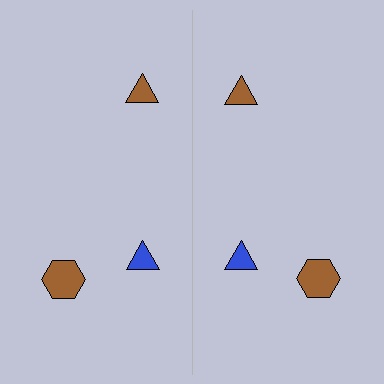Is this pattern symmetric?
Yes, this pattern has bilateral (reflection) symmetry.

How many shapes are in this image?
There are 6 shapes in this image.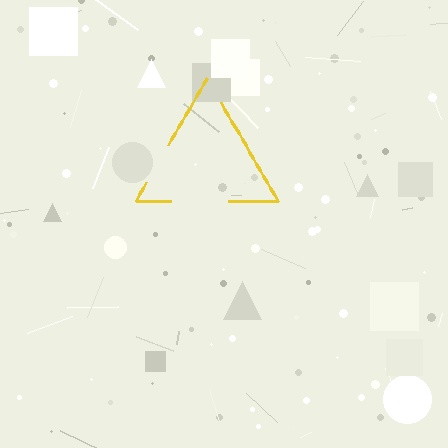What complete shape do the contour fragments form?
The contour fragments form a triangle.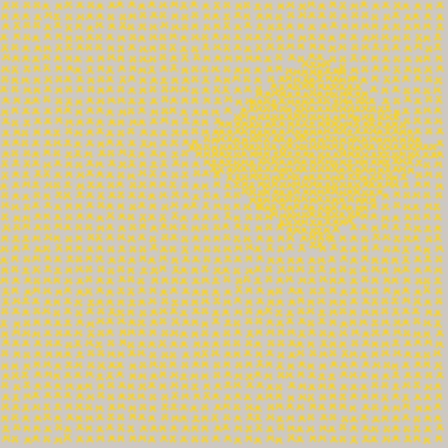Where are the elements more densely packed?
The elements are more densely packed inside the diamond boundary.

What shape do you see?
I see a diamond.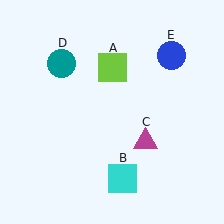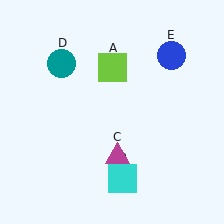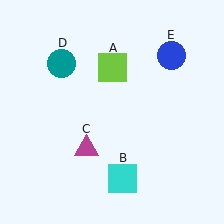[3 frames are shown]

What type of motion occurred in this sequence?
The magenta triangle (object C) rotated clockwise around the center of the scene.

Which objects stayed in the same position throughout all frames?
Lime square (object A) and cyan square (object B) and teal circle (object D) and blue circle (object E) remained stationary.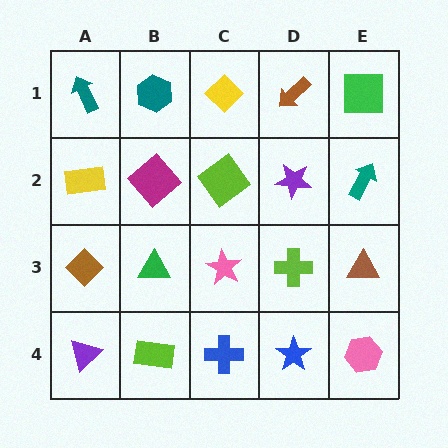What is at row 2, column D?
A purple star.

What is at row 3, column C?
A pink star.